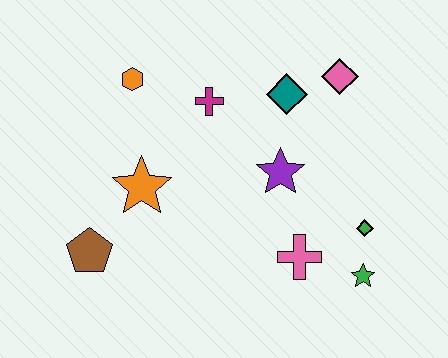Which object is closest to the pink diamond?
The teal diamond is closest to the pink diamond.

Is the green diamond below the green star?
No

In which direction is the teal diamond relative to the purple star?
The teal diamond is above the purple star.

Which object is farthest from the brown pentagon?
The pink diamond is farthest from the brown pentagon.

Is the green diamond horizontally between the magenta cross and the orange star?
No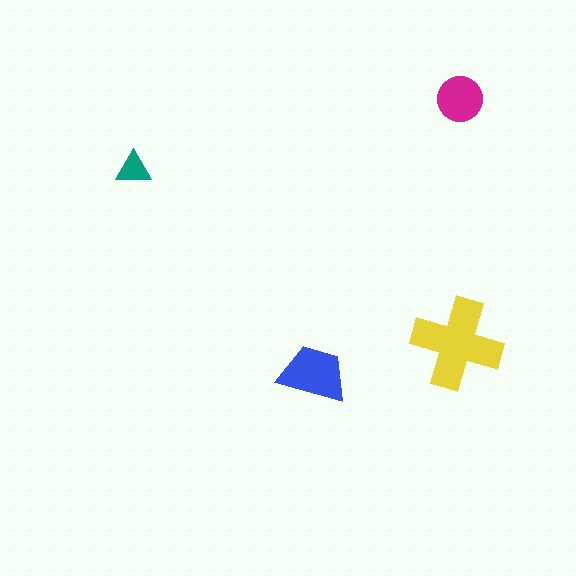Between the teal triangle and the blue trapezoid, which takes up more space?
The blue trapezoid.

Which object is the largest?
The yellow cross.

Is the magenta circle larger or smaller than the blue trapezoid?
Smaller.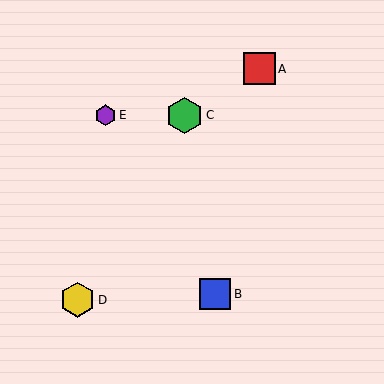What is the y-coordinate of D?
Object D is at y≈300.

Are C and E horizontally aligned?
Yes, both are at y≈115.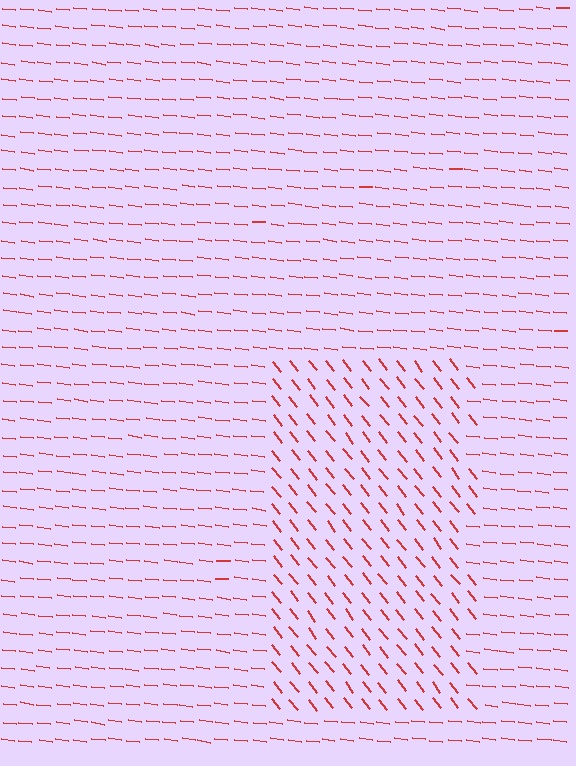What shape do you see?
I see a rectangle.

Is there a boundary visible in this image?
Yes, there is a texture boundary formed by a change in line orientation.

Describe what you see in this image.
The image is filled with small red line segments. A rectangle region in the image has lines oriented differently from the surrounding lines, creating a visible texture boundary.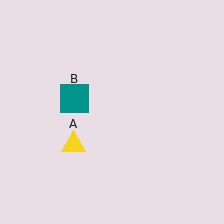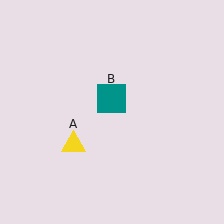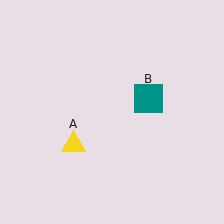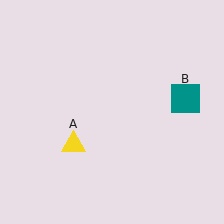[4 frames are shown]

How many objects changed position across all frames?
1 object changed position: teal square (object B).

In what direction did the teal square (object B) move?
The teal square (object B) moved right.